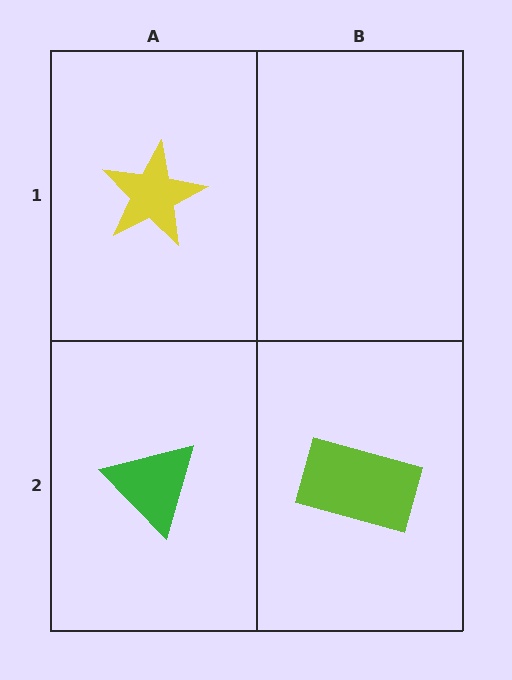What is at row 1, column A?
A yellow star.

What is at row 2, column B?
A lime rectangle.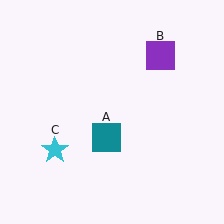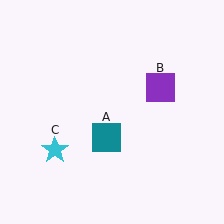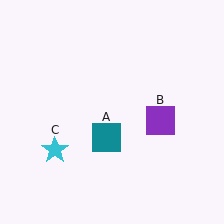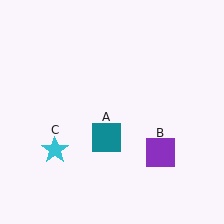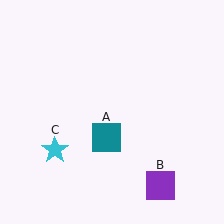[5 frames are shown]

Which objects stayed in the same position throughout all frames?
Teal square (object A) and cyan star (object C) remained stationary.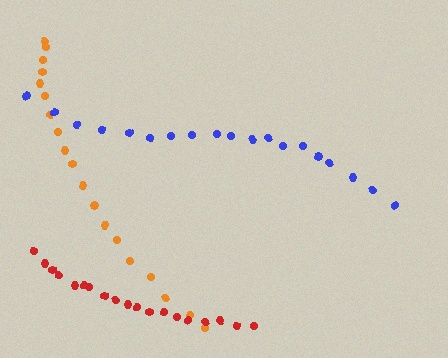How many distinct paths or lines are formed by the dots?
There are 3 distinct paths.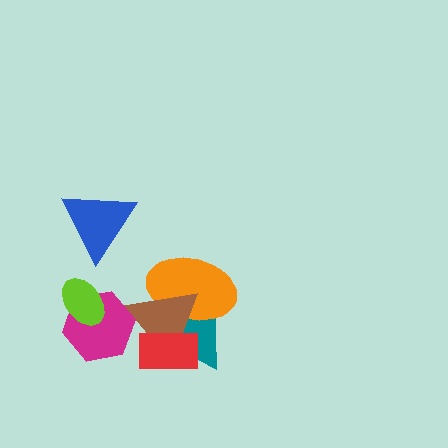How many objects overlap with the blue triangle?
0 objects overlap with the blue triangle.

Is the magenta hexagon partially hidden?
Yes, it is partially covered by another shape.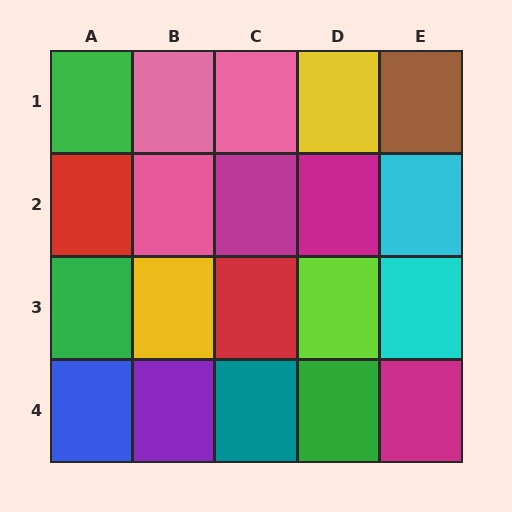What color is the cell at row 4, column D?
Green.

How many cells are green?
3 cells are green.